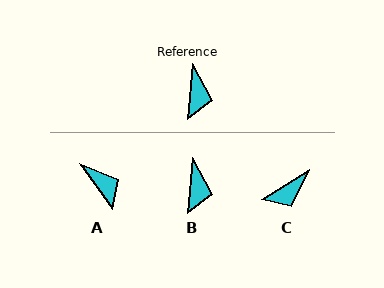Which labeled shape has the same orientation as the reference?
B.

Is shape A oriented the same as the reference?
No, it is off by about 41 degrees.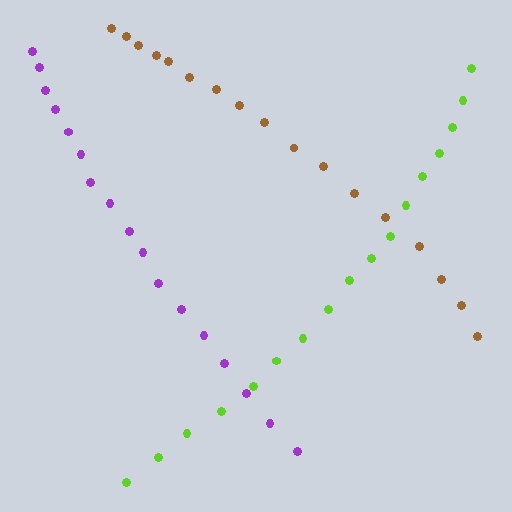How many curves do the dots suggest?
There are 3 distinct paths.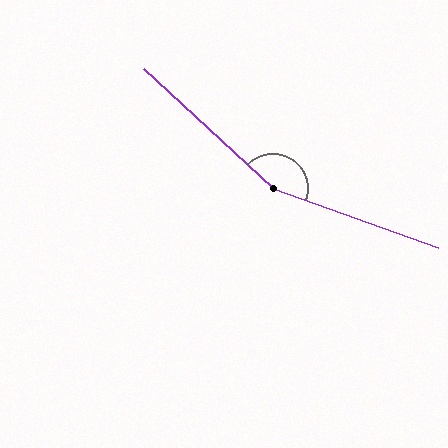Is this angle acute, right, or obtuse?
It is obtuse.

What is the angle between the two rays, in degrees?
Approximately 157 degrees.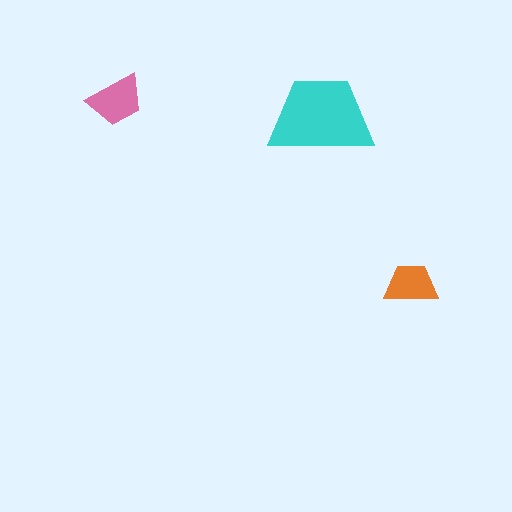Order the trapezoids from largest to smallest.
the cyan one, the pink one, the orange one.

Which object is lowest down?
The orange trapezoid is bottommost.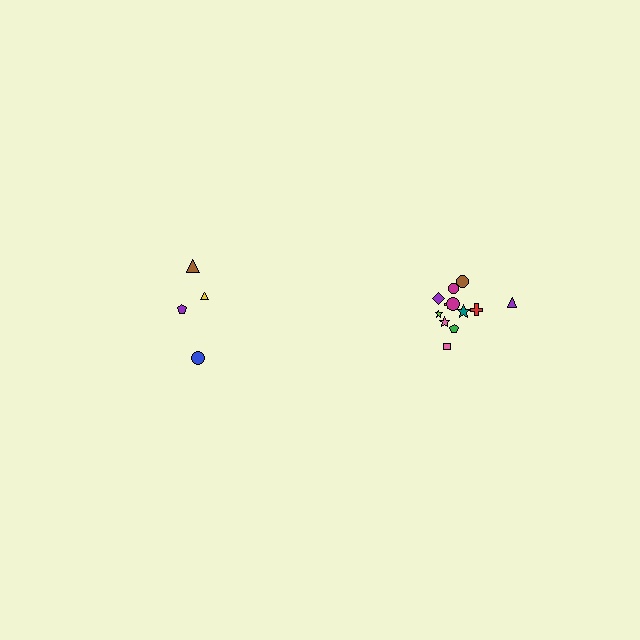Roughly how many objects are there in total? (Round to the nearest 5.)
Roughly 15 objects in total.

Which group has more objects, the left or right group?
The right group.